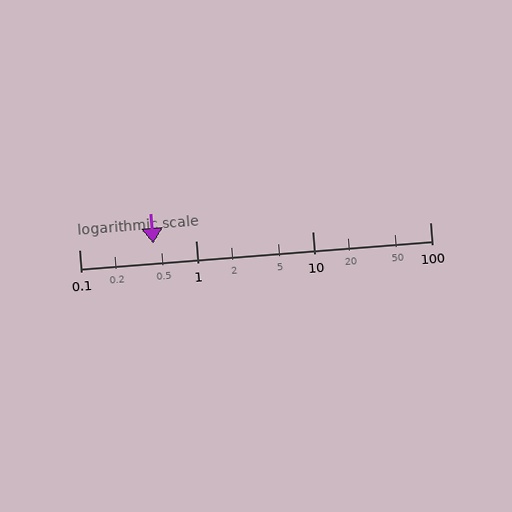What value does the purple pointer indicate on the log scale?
The pointer indicates approximately 0.43.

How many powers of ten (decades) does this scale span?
The scale spans 3 decades, from 0.1 to 100.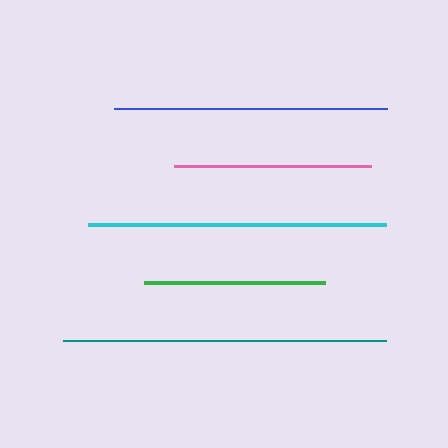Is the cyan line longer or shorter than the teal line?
The teal line is longer than the cyan line.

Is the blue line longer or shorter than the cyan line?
The cyan line is longer than the blue line.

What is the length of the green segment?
The green segment is approximately 181 pixels long.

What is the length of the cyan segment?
The cyan segment is approximately 298 pixels long.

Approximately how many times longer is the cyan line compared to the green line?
The cyan line is approximately 1.7 times the length of the green line.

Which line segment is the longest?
The teal line is the longest at approximately 323 pixels.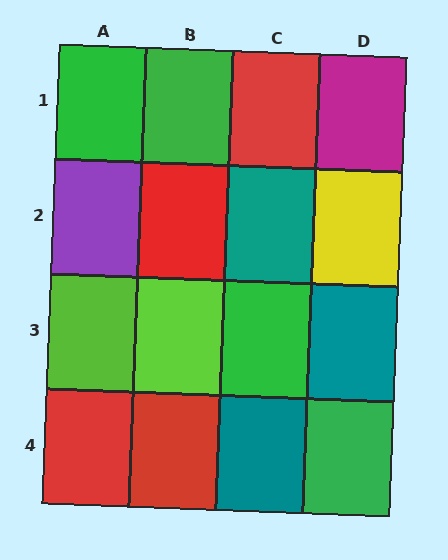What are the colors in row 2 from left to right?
Purple, red, teal, yellow.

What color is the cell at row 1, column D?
Magenta.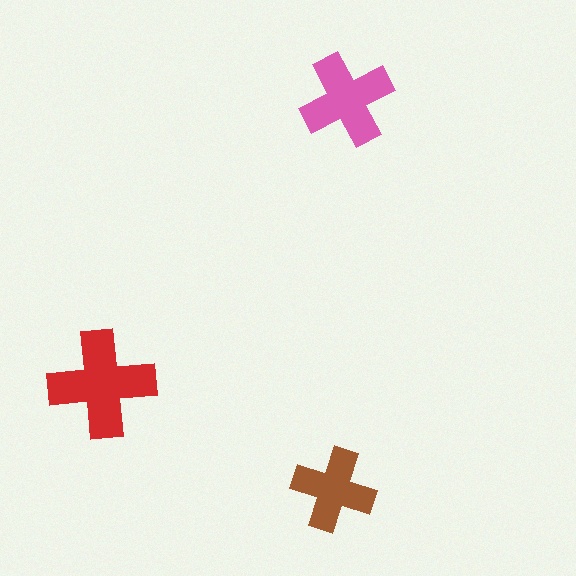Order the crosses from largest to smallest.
the red one, the pink one, the brown one.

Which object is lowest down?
The brown cross is bottommost.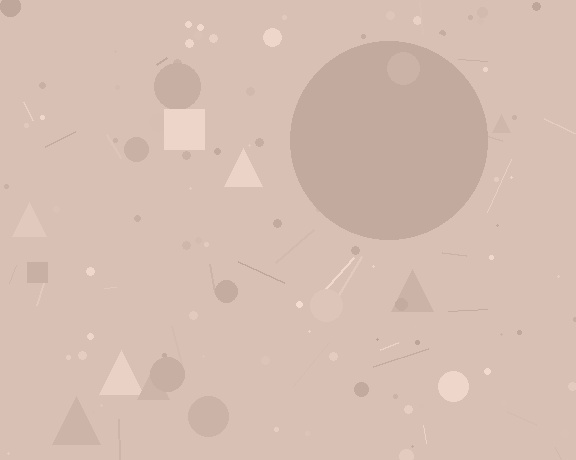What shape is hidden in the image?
A circle is hidden in the image.